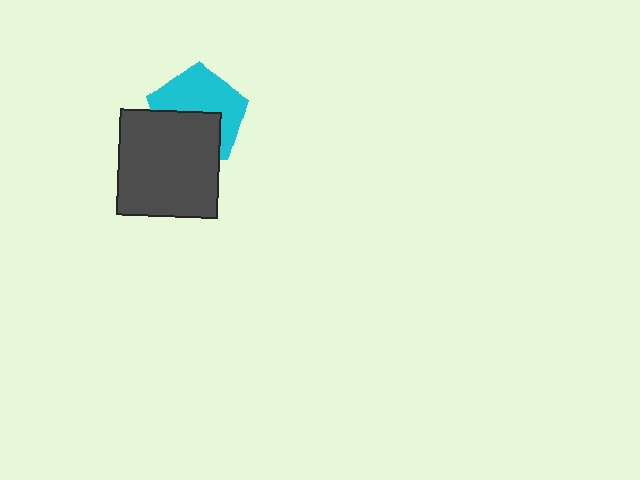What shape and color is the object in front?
The object in front is a dark gray rectangle.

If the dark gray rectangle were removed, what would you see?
You would see the complete cyan pentagon.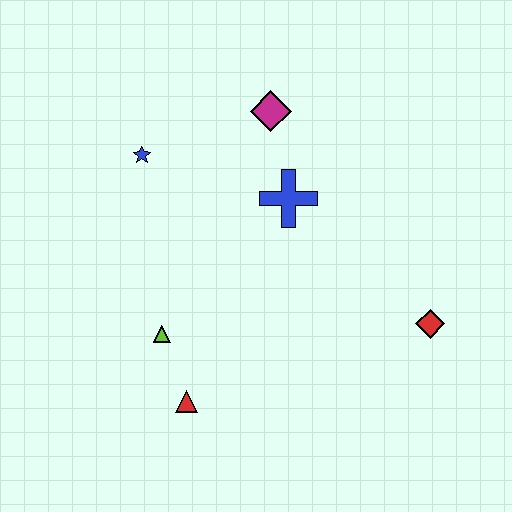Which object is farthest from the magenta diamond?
The red triangle is farthest from the magenta diamond.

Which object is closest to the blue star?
The magenta diamond is closest to the blue star.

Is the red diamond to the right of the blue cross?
Yes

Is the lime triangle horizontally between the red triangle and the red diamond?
No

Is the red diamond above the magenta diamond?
No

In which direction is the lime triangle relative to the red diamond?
The lime triangle is to the left of the red diamond.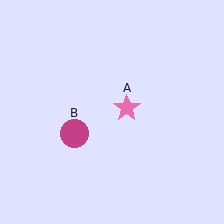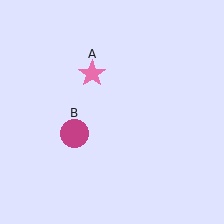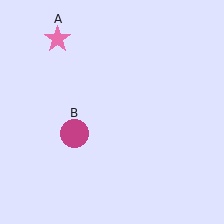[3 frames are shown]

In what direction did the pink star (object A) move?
The pink star (object A) moved up and to the left.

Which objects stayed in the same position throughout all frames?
Magenta circle (object B) remained stationary.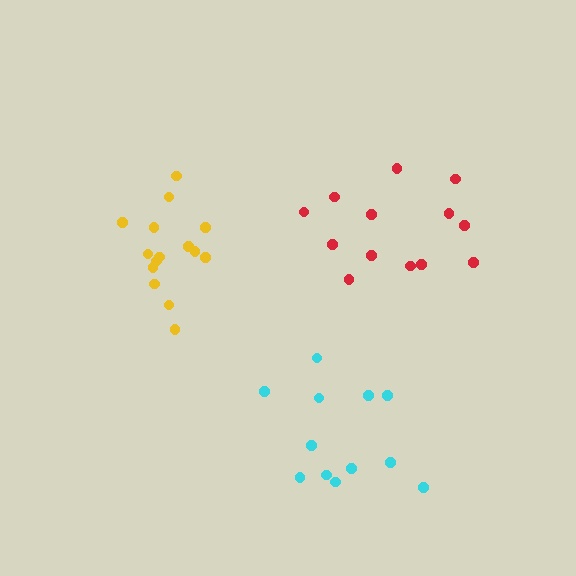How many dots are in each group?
Group 1: 15 dots, Group 2: 13 dots, Group 3: 12 dots (40 total).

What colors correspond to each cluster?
The clusters are colored: yellow, red, cyan.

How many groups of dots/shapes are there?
There are 3 groups.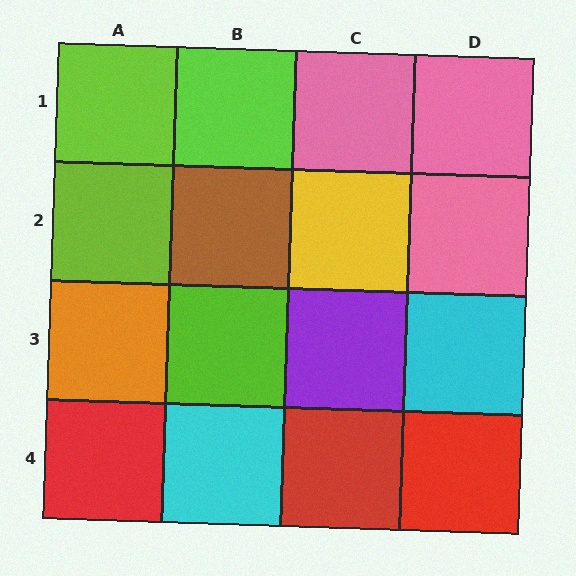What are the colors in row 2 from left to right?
Lime, brown, yellow, pink.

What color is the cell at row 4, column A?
Red.